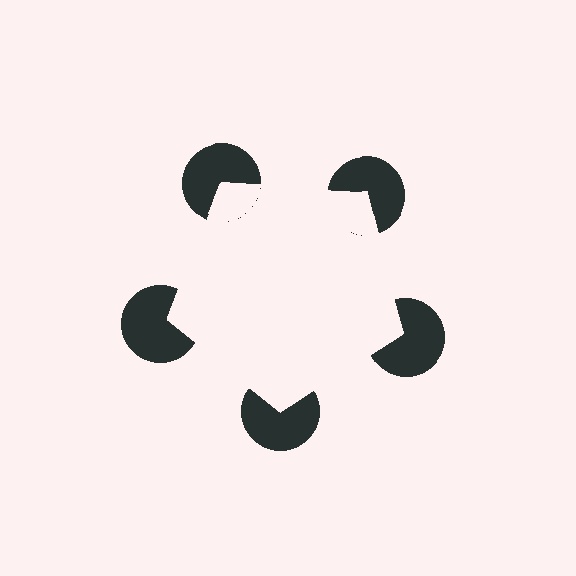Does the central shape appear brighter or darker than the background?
It typically appears slightly brighter than the background, even though no actual brightness change is drawn.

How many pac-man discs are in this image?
There are 5 — one at each vertex of the illusory pentagon.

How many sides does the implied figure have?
5 sides.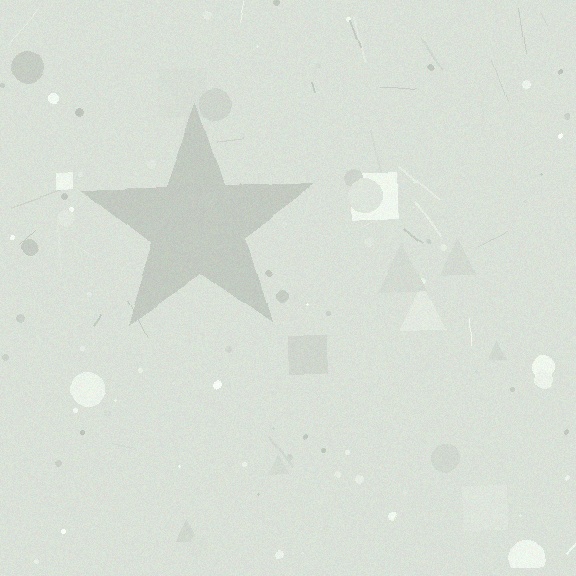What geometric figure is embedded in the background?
A star is embedded in the background.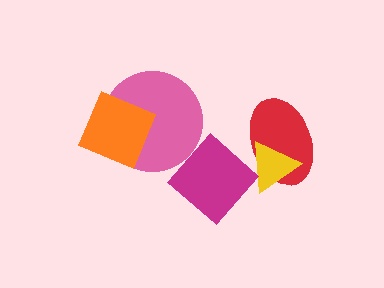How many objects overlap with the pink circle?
2 objects overlap with the pink circle.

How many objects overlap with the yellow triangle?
2 objects overlap with the yellow triangle.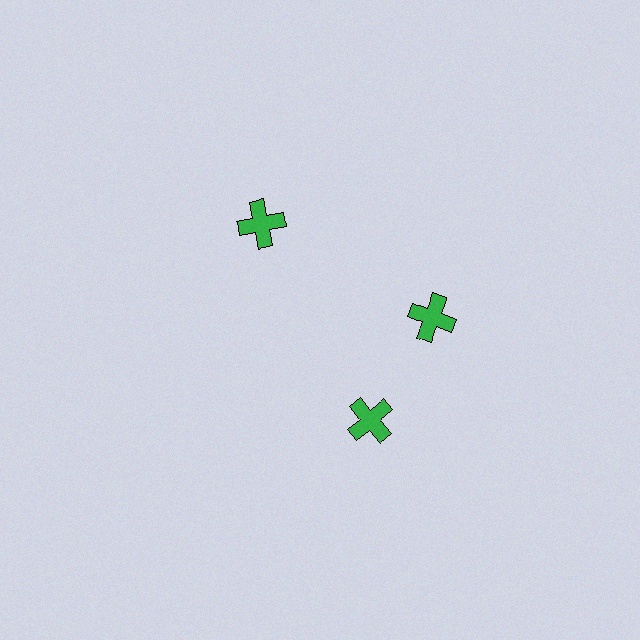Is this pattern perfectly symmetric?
No. The 3 green crosses are arranged in a ring, but one element near the 7 o'clock position is rotated out of alignment along the ring, breaking the 3-fold rotational symmetry.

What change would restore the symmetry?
The symmetry would be restored by rotating it back into even spacing with its neighbors so that all 3 crosses sit at equal angles and equal distance from the center.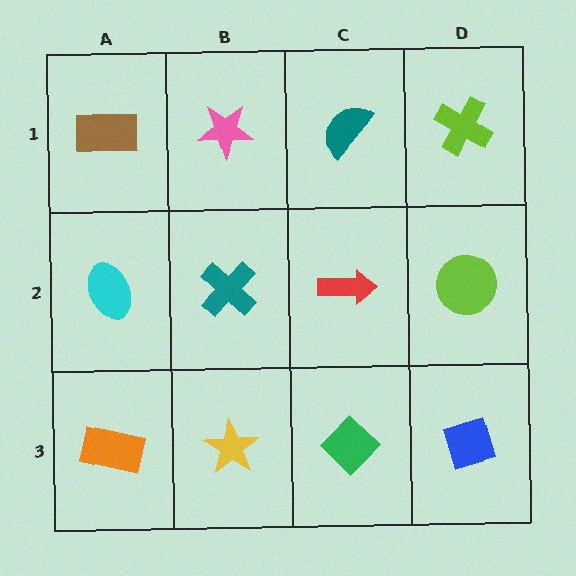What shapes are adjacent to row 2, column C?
A teal semicircle (row 1, column C), a green diamond (row 3, column C), a teal cross (row 2, column B), a lime circle (row 2, column D).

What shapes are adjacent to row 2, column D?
A lime cross (row 1, column D), a blue diamond (row 3, column D), a red arrow (row 2, column C).